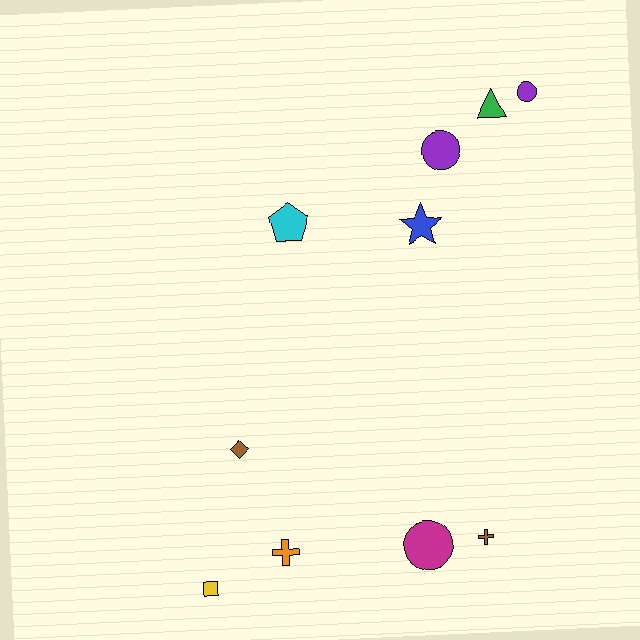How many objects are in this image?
There are 10 objects.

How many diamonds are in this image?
There is 1 diamond.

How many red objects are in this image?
There are no red objects.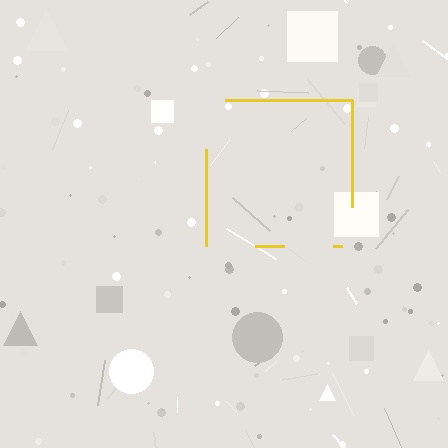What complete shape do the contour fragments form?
The contour fragments form a square.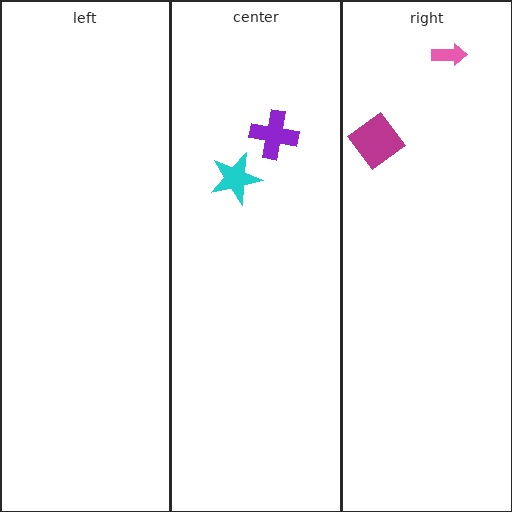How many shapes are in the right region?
2.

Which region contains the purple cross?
The center region.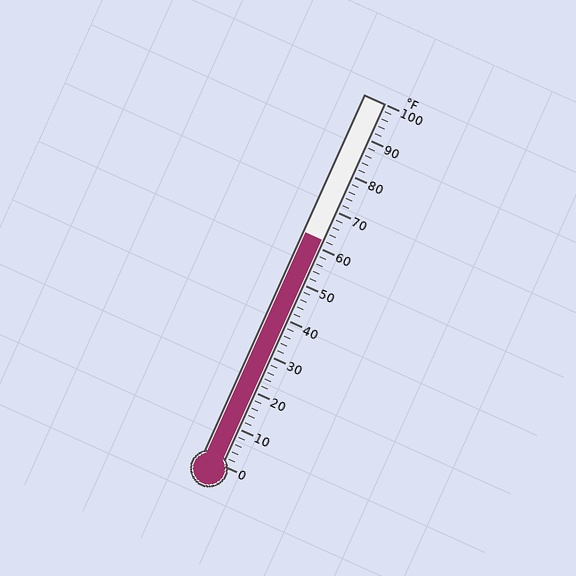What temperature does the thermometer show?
The thermometer shows approximately 62°F.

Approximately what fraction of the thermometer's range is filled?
The thermometer is filled to approximately 60% of its range.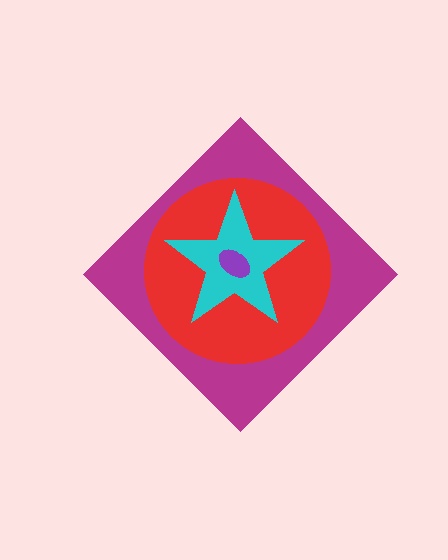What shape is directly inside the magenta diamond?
The red circle.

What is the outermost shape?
The magenta diamond.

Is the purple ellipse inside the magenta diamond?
Yes.